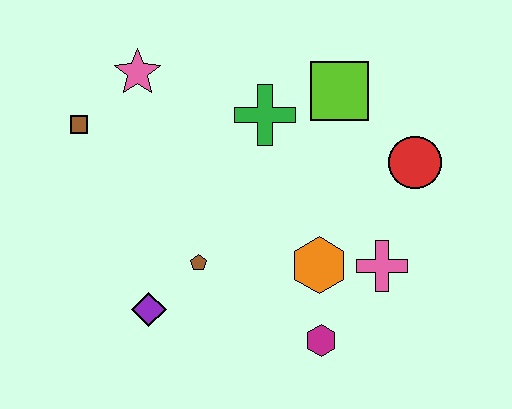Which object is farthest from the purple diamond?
The red circle is farthest from the purple diamond.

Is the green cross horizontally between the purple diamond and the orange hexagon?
Yes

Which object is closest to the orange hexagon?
The pink cross is closest to the orange hexagon.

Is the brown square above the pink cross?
Yes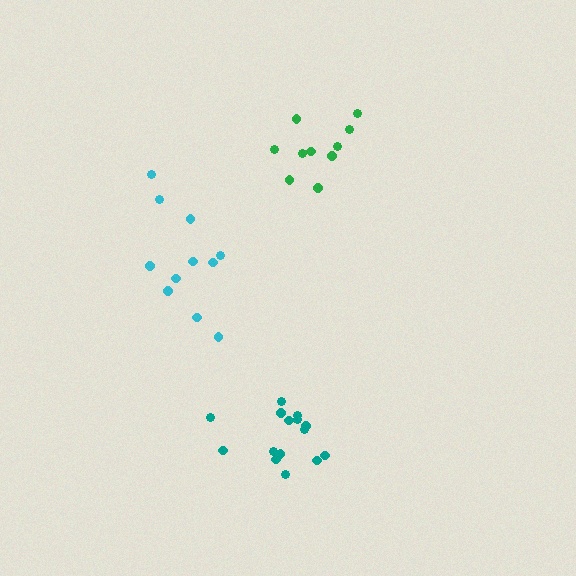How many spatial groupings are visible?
There are 3 spatial groupings.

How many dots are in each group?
Group 1: 11 dots, Group 2: 10 dots, Group 3: 15 dots (36 total).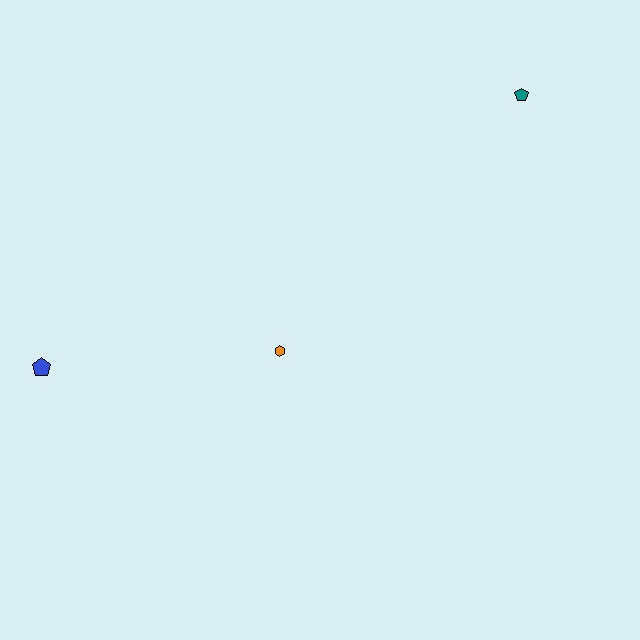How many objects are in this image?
There are 3 objects.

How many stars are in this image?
There are no stars.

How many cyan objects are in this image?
There are no cyan objects.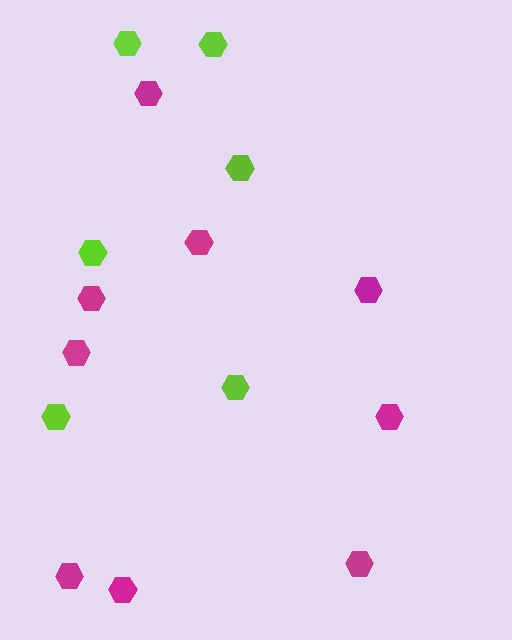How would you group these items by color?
There are 2 groups: one group of lime hexagons (6) and one group of magenta hexagons (9).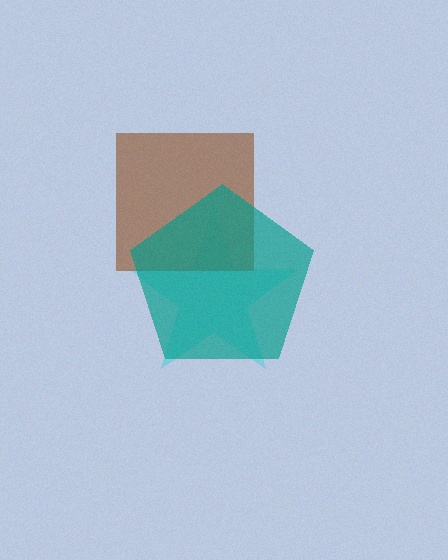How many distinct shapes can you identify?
There are 3 distinct shapes: a cyan star, a brown square, a teal pentagon.